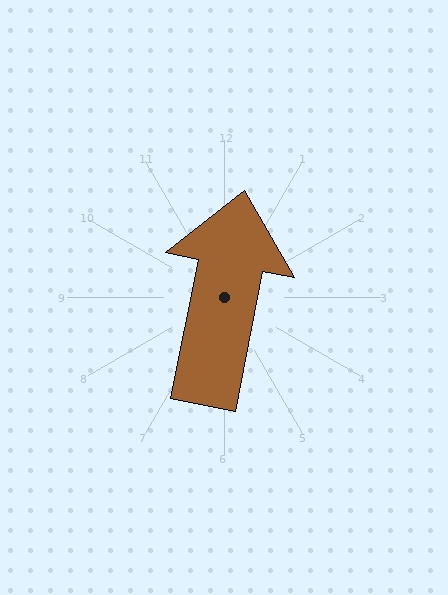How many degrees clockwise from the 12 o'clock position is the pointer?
Approximately 11 degrees.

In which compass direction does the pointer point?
North.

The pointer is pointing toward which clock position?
Roughly 12 o'clock.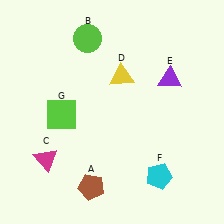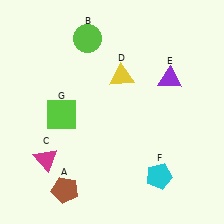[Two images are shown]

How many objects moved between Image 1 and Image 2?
1 object moved between the two images.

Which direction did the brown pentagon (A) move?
The brown pentagon (A) moved left.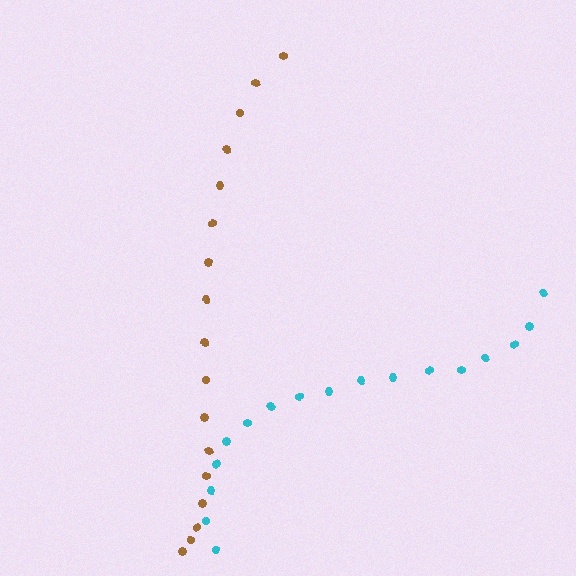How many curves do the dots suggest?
There are 2 distinct paths.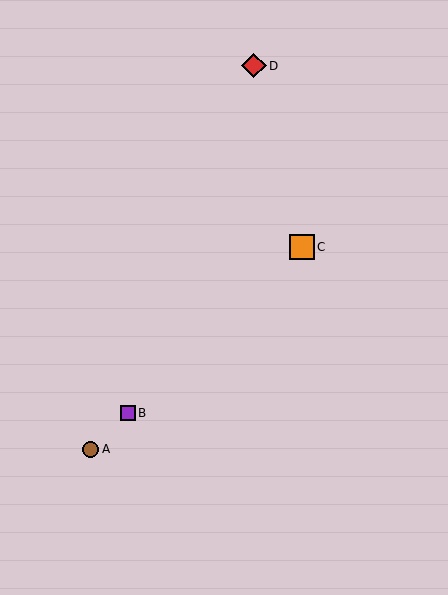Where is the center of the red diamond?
The center of the red diamond is at (254, 66).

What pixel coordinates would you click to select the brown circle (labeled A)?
Click at (91, 449) to select the brown circle A.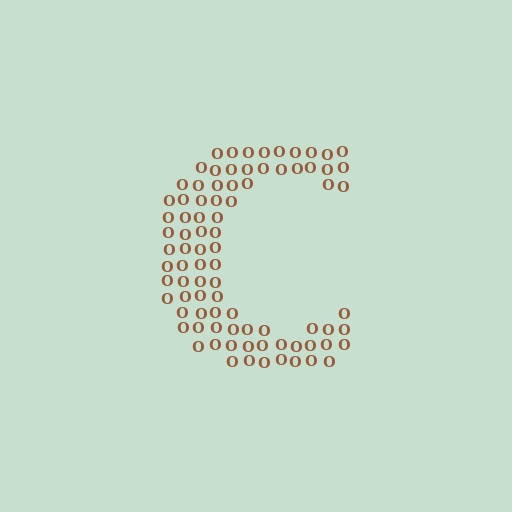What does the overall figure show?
The overall figure shows the letter C.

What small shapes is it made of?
It is made of small letter O's.